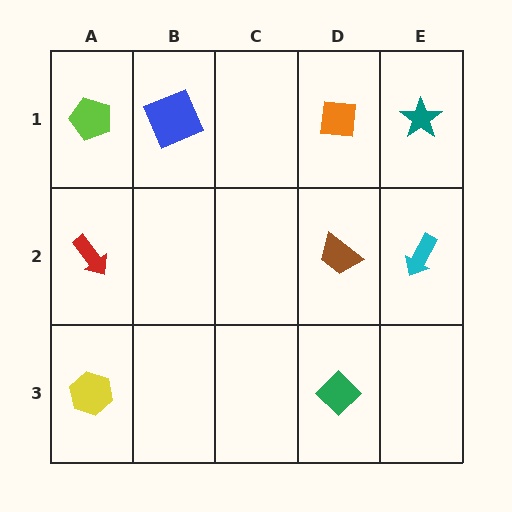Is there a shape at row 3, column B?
No, that cell is empty.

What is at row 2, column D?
A brown trapezoid.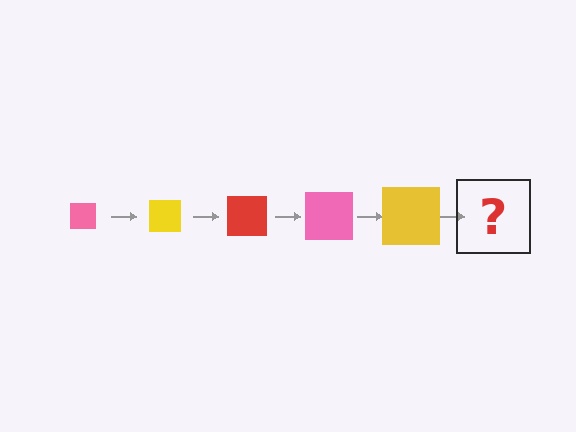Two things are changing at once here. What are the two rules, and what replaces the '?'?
The two rules are that the square grows larger each step and the color cycles through pink, yellow, and red. The '?' should be a red square, larger than the previous one.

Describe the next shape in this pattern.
It should be a red square, larger than the previous one.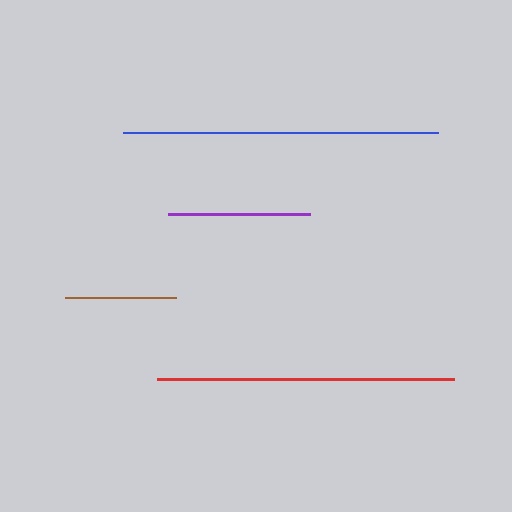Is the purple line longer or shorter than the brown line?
The purple line is longer than the brown line.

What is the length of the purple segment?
The purple segment is approximately 142 pixels long.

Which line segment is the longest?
The blue line is the longest at approximately 316 pixels.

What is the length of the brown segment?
The brown segment is approximately 111 pixels long.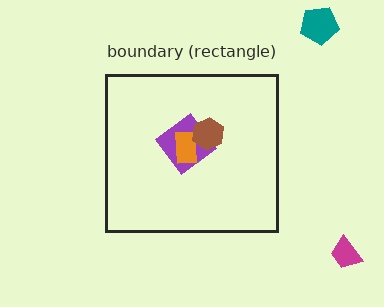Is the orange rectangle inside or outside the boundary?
Inside.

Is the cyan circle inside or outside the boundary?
Inside.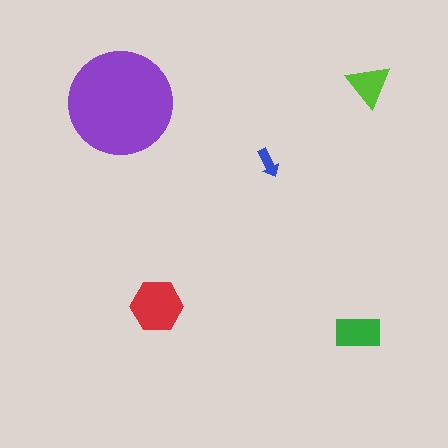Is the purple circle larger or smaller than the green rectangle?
Larger.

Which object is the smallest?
The blue arrow.